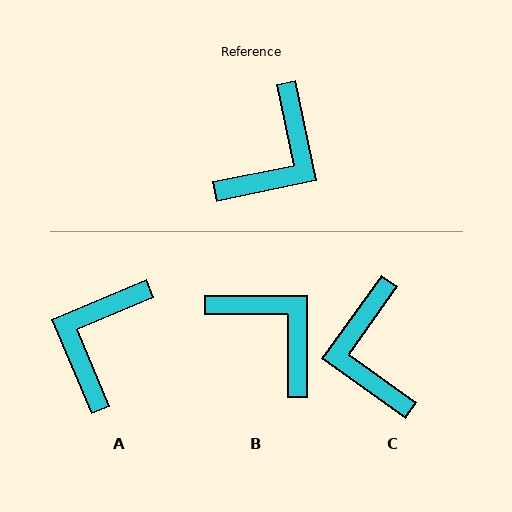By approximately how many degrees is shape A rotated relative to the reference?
Approximately 169 degrees clockwise.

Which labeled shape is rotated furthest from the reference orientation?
A, about 169 degrees away.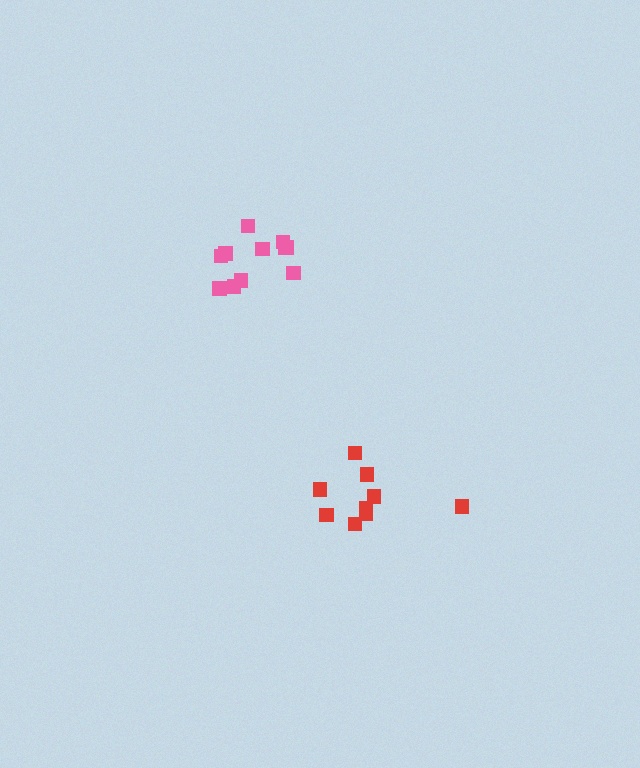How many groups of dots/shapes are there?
There are 2 groups.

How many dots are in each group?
Group 1: 9 dots, Group 2: 11 dots (20 total).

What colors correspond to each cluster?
The clusters are colored: red, pink.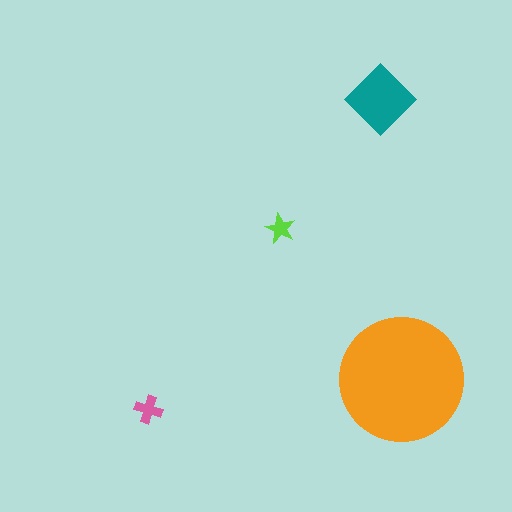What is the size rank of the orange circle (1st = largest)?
1st.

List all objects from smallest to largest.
The lime star, the pink cross, the teal diamond, the orange circle.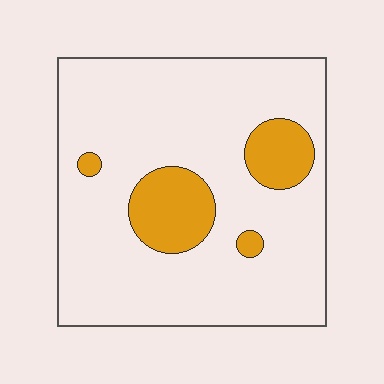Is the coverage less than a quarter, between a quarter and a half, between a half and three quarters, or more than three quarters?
Less than a quarter.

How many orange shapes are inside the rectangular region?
4.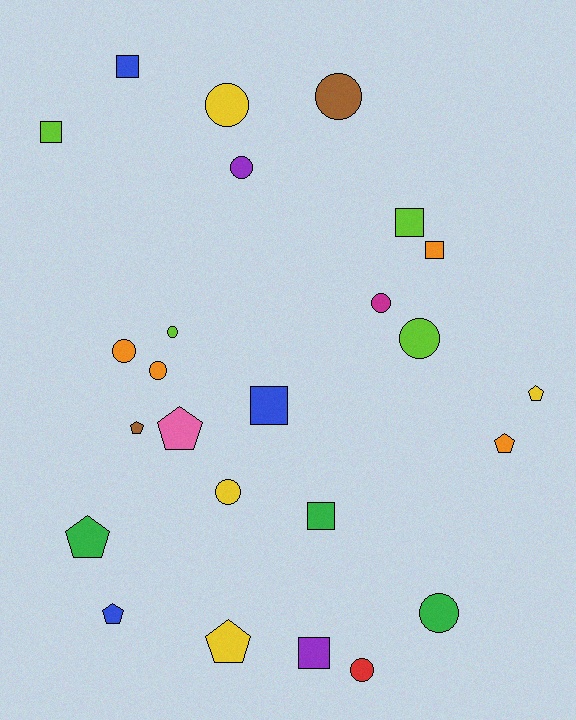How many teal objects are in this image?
There are no teal objects.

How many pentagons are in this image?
There are 7 pentagons.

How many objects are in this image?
There are 25 objects.